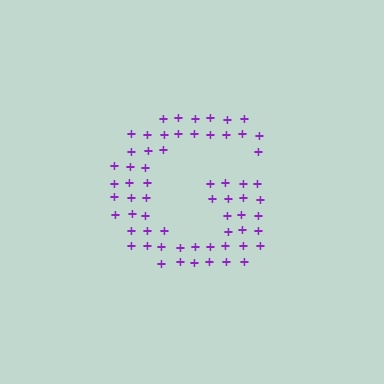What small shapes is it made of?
It is made of small plus signs.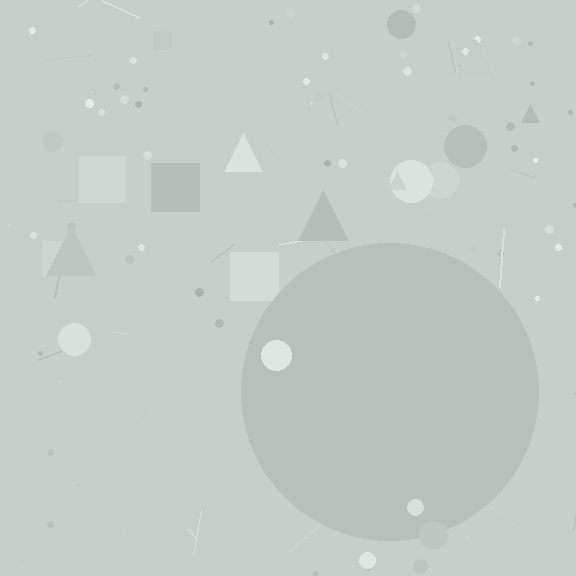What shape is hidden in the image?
A circle is hidden in the image.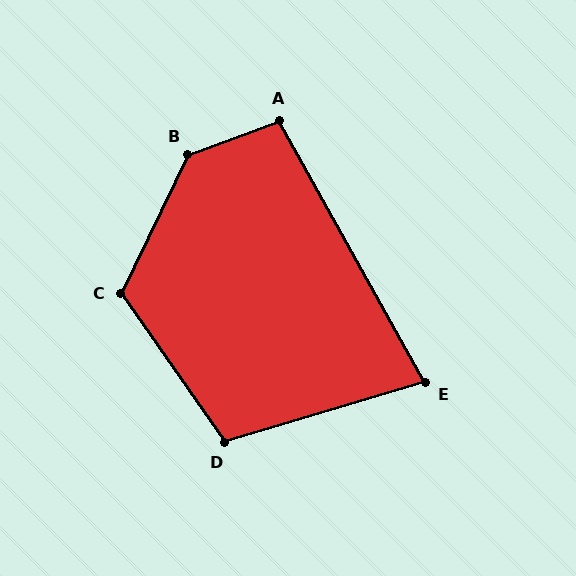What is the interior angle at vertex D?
Approximately 108 degrees (obtuse).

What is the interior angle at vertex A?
Approximately 99 degrees (obtuse).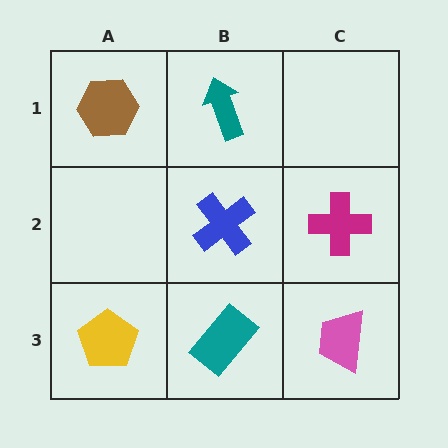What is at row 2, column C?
A magenta cross.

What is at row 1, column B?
A teal arrow.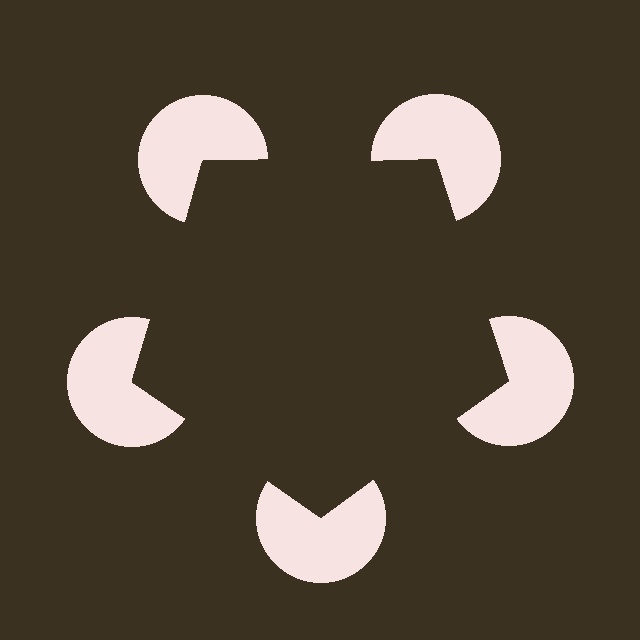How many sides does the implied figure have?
5 sides.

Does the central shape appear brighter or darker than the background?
It typically appears slightly darker than the background, even though no actual brightness change is drawn.